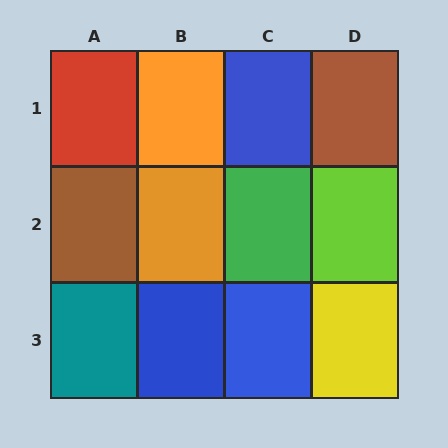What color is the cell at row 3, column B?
Blue.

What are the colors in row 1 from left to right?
Red, orange, blue, brown.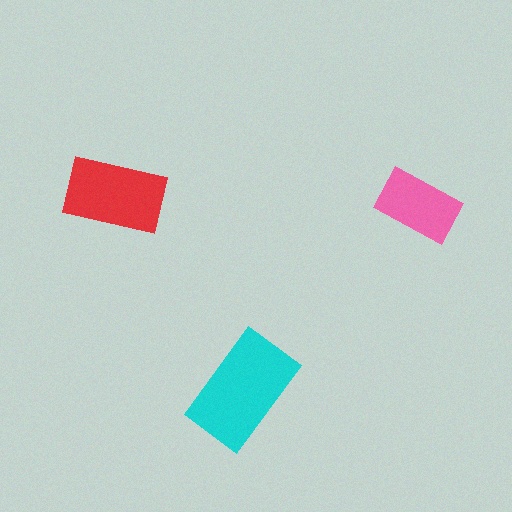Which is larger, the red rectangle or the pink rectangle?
The red one.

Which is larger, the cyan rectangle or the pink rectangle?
The cyan one.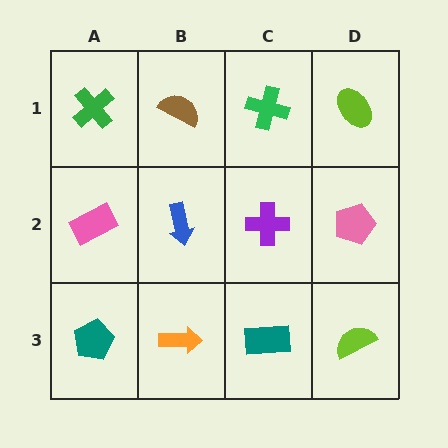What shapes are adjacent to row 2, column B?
A brown semicircle (row 1, column B), an orange arrow (row 3, column B), a pink rectangle (row 2, column A), a purple cross (row 2, column C).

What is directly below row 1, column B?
A blue arrow.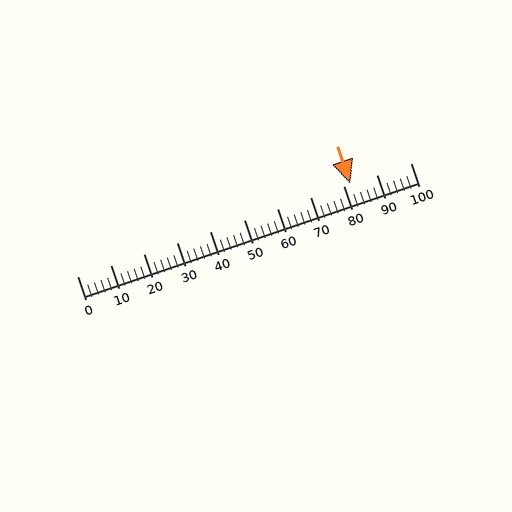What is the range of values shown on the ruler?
The ruler shows values from 0 to 100.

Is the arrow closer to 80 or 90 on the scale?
The arrow is closer to 80.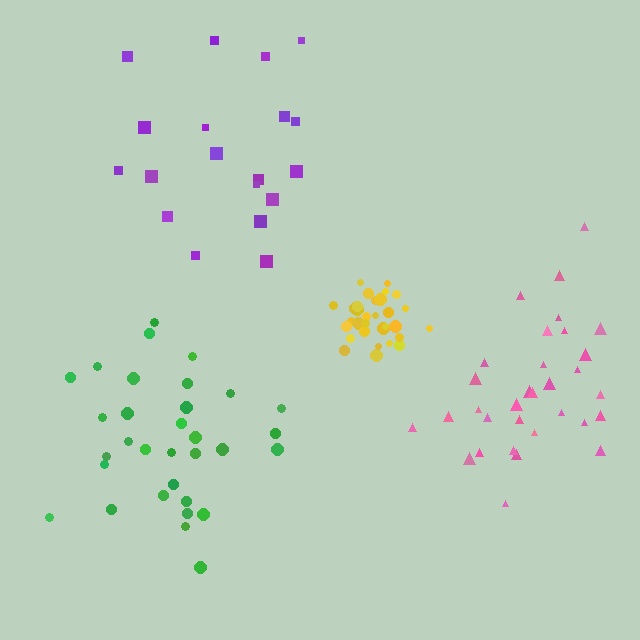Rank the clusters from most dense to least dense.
yellow, pink, green, purple.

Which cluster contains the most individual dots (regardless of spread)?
Green (32).